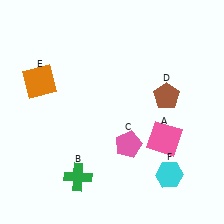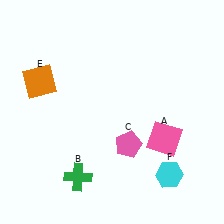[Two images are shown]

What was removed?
The brown pentagon (D) was removed in Image 2.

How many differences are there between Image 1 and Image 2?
There is 1 difference between the two images.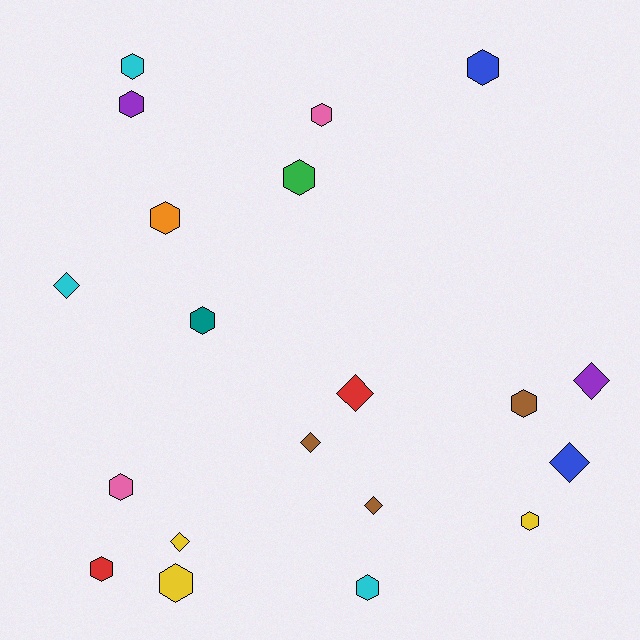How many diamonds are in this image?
There are 7 diamonds.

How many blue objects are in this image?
There are 2 blue objects.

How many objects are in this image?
There are 20 objects.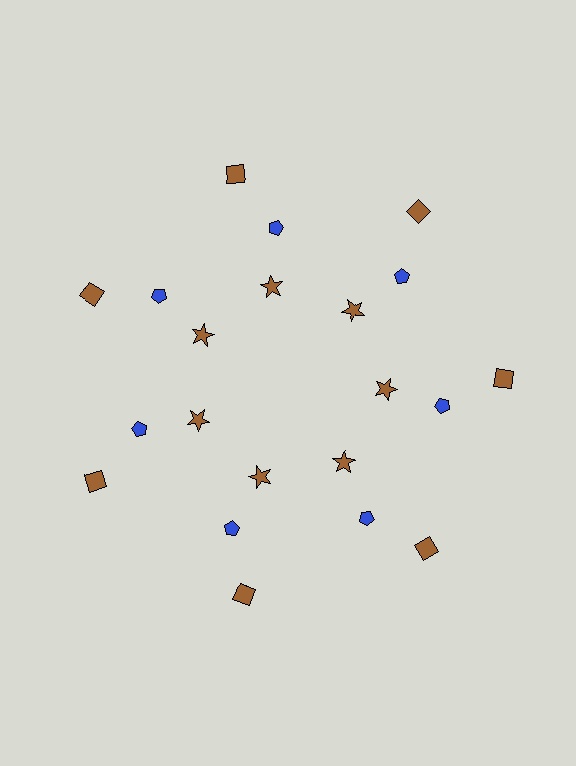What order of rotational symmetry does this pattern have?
This pattern has 7-fold rotational symmetry.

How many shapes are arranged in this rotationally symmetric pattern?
There are 21 shapes, arranged in 7 groups of 3.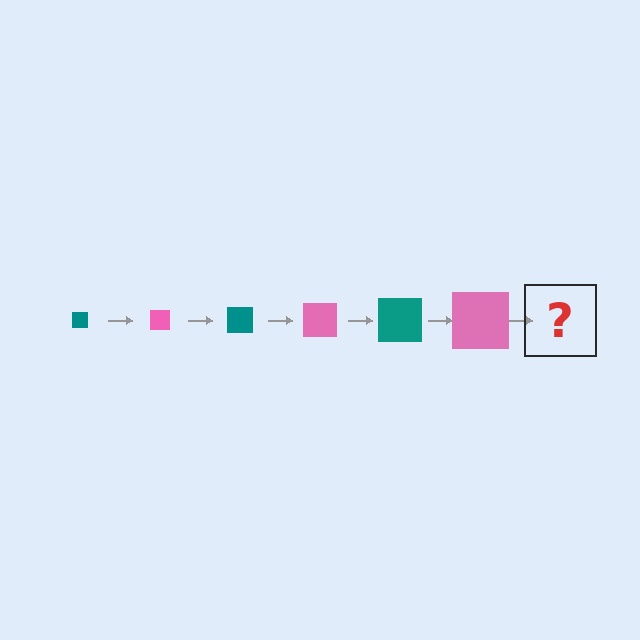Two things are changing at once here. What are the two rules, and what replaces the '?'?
The two rules are that the square grows larger each step and the color cycles through teal and pink. The '?' should be a teal square, larger than the previous one.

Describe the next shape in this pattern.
It should be a teal square, larger than the previous one.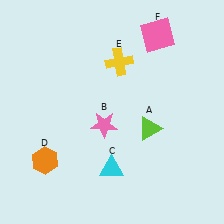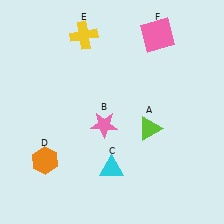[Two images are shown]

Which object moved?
The yellow cross (E) moved left.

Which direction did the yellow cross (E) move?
The yellow cross (E) moved left.